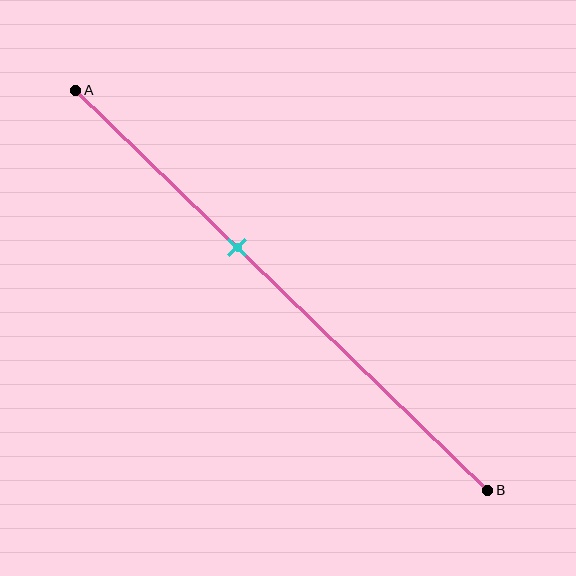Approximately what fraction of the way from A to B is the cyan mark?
The cyan mark is approximately 40% of the way from A to B.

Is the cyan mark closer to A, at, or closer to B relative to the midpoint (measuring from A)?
The cyan mark is closer to point A than the midpoint of segment AB.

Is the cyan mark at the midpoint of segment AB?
No, the mark is at about 40% from A, not at the 50% midpoint.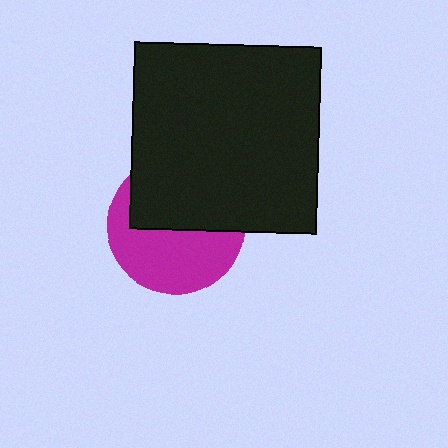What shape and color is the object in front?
The object in front is a black square.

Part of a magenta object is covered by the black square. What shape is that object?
It is a circle.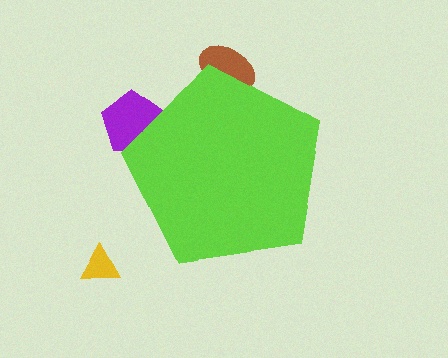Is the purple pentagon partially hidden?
Yes, the purple pentagon is partially hidden behind the lime pentagon.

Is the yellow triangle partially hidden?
No, the yellow triangle is fully visible.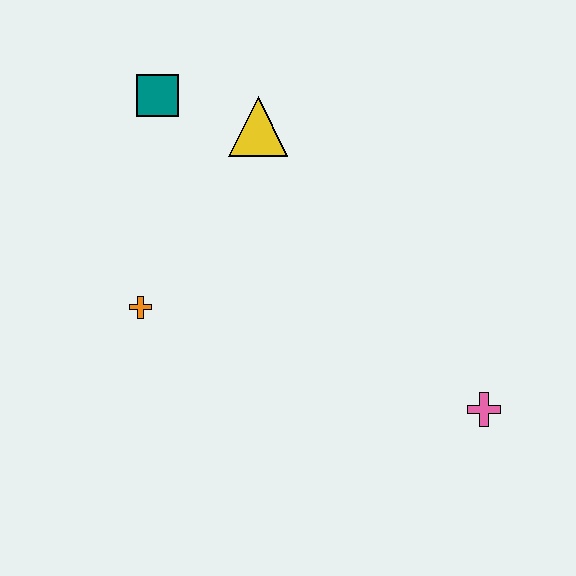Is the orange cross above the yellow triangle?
No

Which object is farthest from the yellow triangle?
The pink cross is farthest from the yellow triangle.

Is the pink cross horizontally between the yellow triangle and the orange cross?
No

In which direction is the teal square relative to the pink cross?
The teal square is to the left of the pink cross.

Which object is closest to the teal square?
The yellow triangle is closest to the teal square.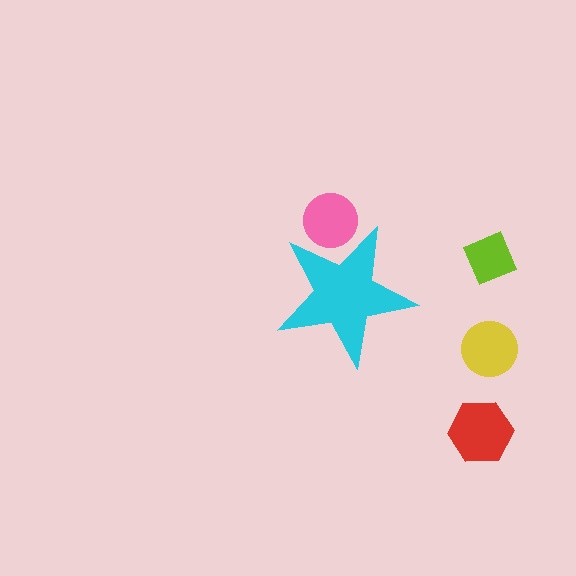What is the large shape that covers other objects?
A cyan star.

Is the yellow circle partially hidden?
No, the yellow circle is fully visible.